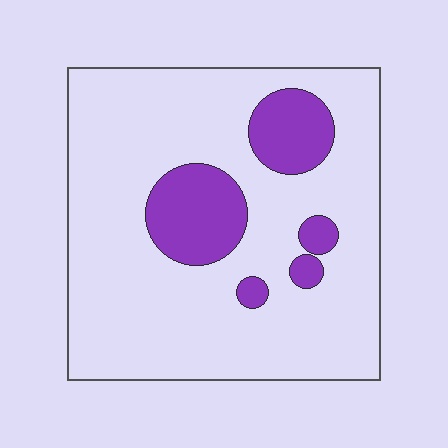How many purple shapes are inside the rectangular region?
5.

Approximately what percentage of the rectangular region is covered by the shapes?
Approximately 20%.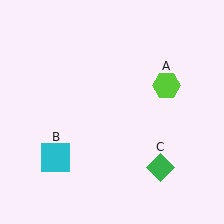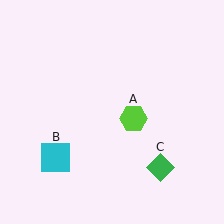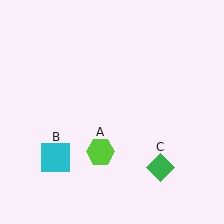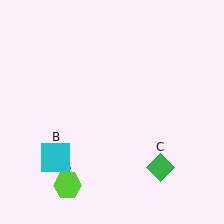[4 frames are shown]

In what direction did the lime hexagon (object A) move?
The lime hexagon (object A) moved down and to the left.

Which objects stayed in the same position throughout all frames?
Cyan square (object B) and green diamond (object C) remained stationary.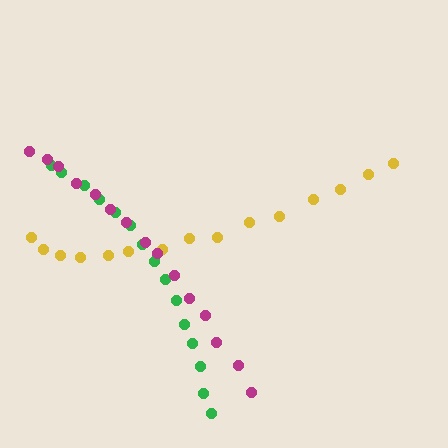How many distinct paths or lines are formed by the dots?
There are 3 distinct paths.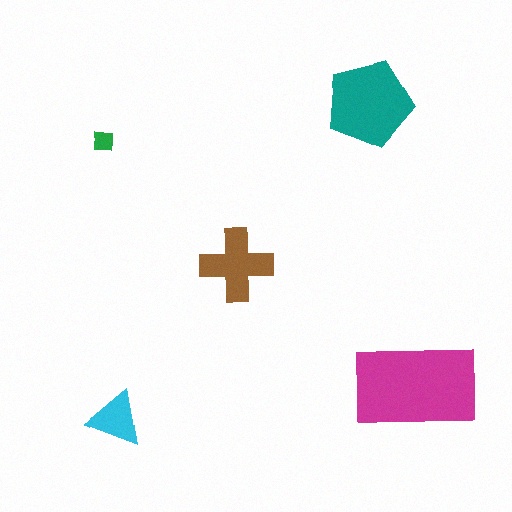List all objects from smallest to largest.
The green square, the cyan triangle, the brown cross, the teal pentagon, the magenta rectangle.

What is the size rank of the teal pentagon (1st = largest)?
2nd.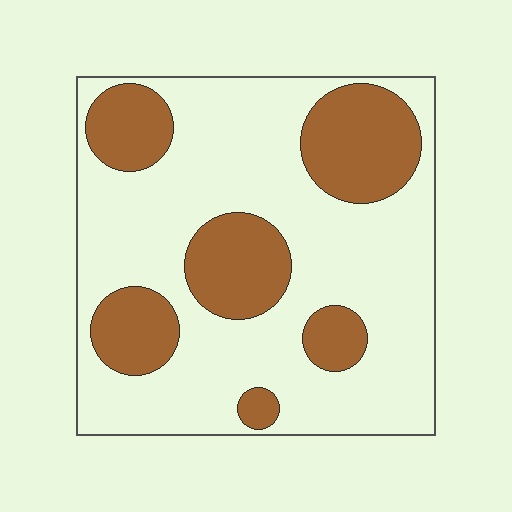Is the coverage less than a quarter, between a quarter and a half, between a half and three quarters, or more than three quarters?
Between a quarter and a half.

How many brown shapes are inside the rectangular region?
6.